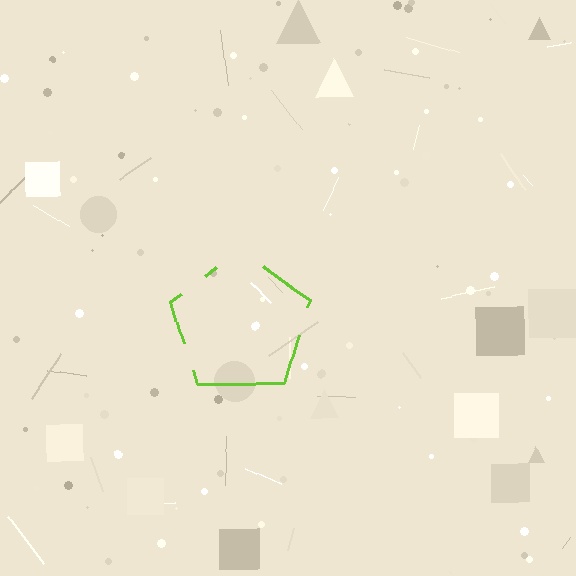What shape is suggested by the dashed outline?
The dashed outline suggests a pentagon.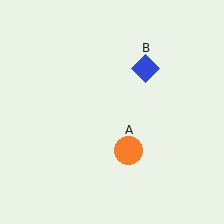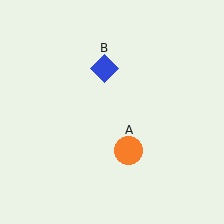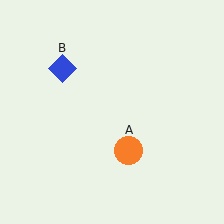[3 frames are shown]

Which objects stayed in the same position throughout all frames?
Orange circle (object A) remained stationary.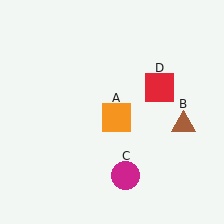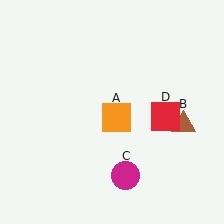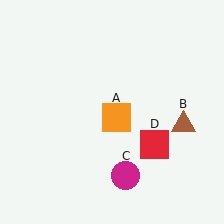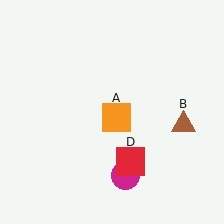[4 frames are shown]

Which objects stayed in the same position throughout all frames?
Orange square (object A) and brown triangle (object B) and magenta circle (object C) remained stationary.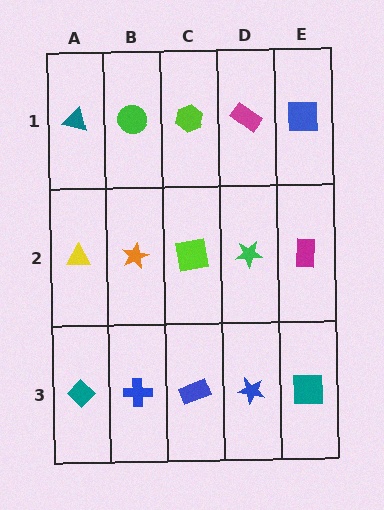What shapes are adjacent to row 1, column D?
A green star (row 2, column D), a lime hexagon (row 1, column C), a blue square (row 1, column E).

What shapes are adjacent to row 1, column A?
A yellow triangle (row 2, column A), a green circle (row 1, column B).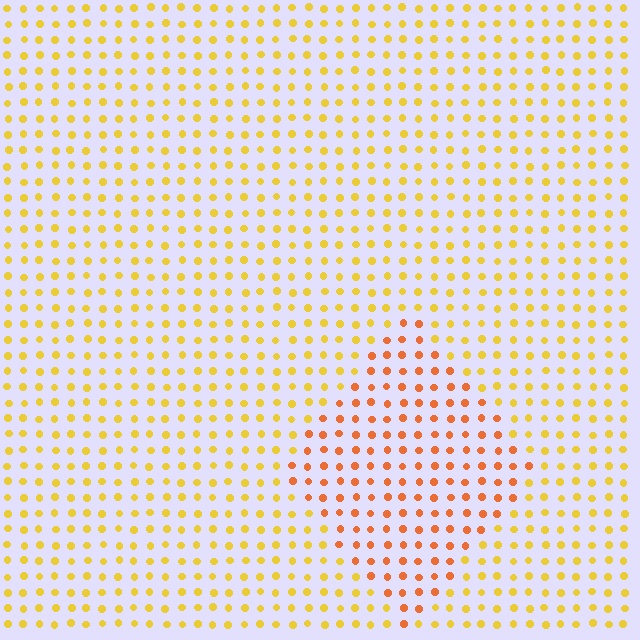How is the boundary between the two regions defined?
The boundary is defined purely by a slight shift in hue (about 32 degrees). Spacing, size, and orientation are identical on both sides.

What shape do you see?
I see a diamond.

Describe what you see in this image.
The image is filled with small yellow elements in a uniform arrangement. A diamond-shaped region is visible where the elements are tinted to a slightly different hue, forming a subtle color boundary.